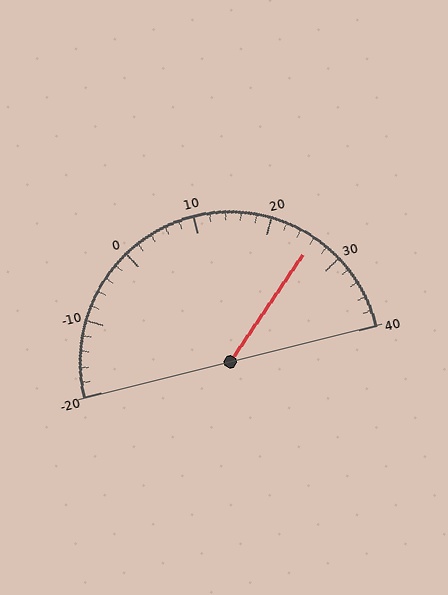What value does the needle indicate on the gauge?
The needle indicates approximately 26.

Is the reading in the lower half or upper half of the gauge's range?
The reading is in the upper half of the range (-20 to 40).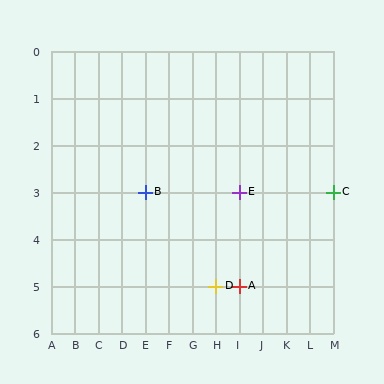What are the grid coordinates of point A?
Point A is at grid coordinates (I, 5).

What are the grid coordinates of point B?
Point B is at grid coordinates (E, 3).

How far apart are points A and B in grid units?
Points A and B are 4 columns and 2 rows apart (about 4.5 grid units diagonally).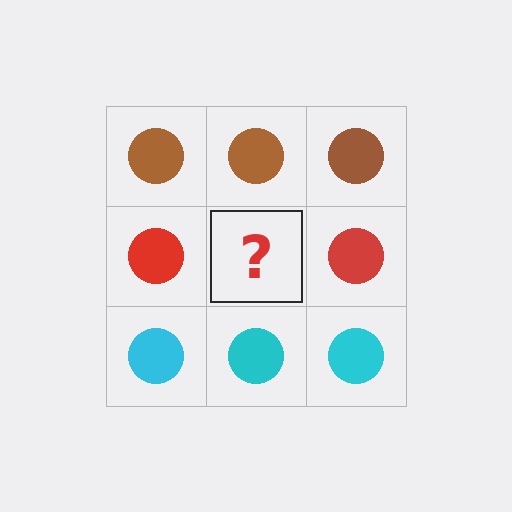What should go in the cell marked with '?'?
The missing cell should contain a red circle.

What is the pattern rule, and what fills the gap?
The rule is that each row has a consistent color. The gap should be filled with a red circle.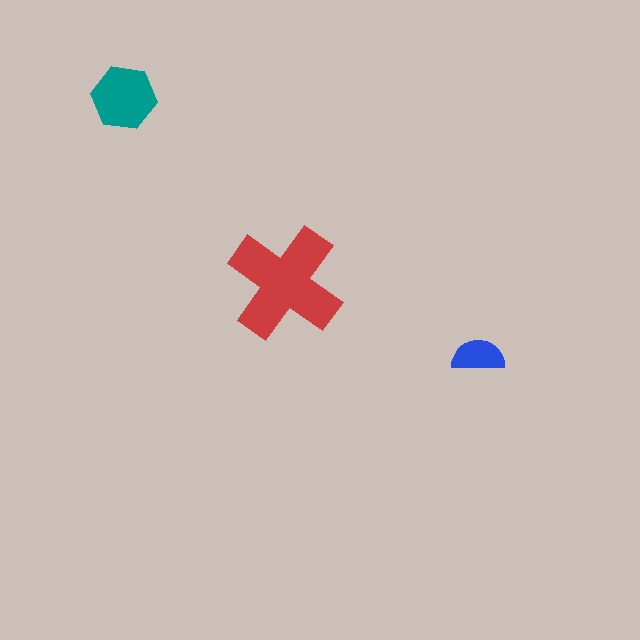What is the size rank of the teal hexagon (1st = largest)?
2nd.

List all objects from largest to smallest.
The red cross, the teal hexagon, the blue semicircle.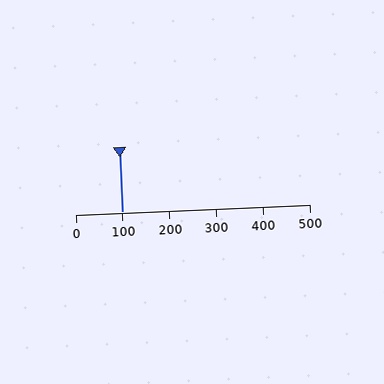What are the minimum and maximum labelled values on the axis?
The axis runs from 0 to 500.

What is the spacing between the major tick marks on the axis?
The major ticks are spaced 100 apart.